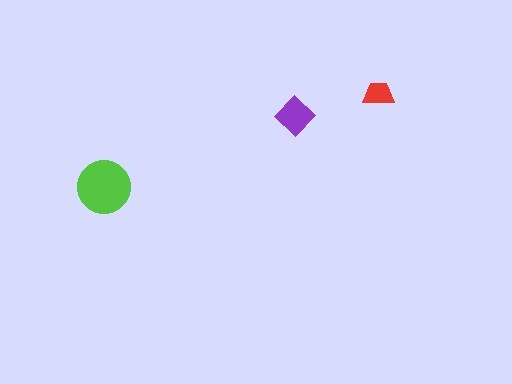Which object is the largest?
The lime circle.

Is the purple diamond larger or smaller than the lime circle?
Smaller.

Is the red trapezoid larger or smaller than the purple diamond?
Smaller.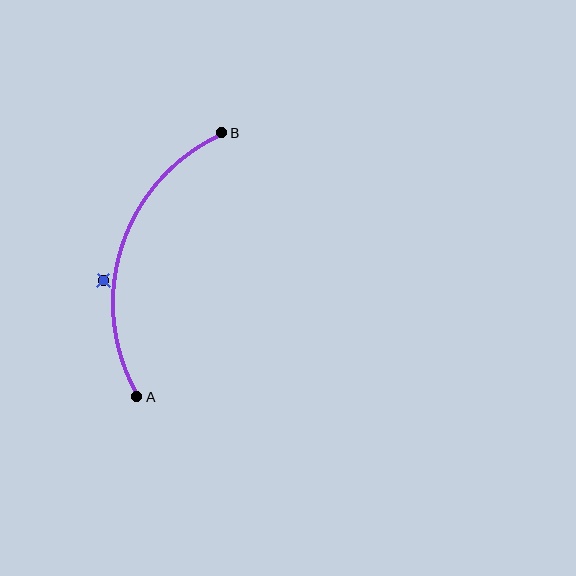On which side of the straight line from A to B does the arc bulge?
The arc bulges to the left of the straight line connecting A and B.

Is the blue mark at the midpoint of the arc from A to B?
No — the blue mark does not lie on the arc at all. It sits slightly outside the curve.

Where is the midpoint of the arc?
The arc midpoint is the point on the curve farthest from the straight line joining A and B. It sits to the left of that line.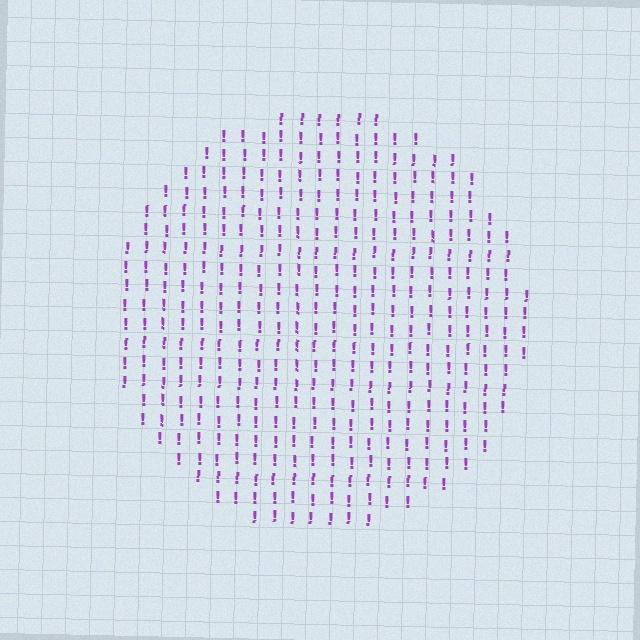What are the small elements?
The small elements are exclamation marks.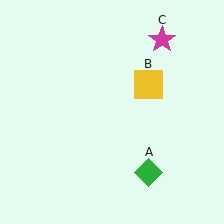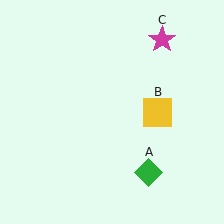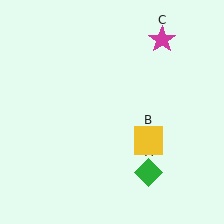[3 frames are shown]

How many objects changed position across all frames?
1 object changed position: yellow square (object B).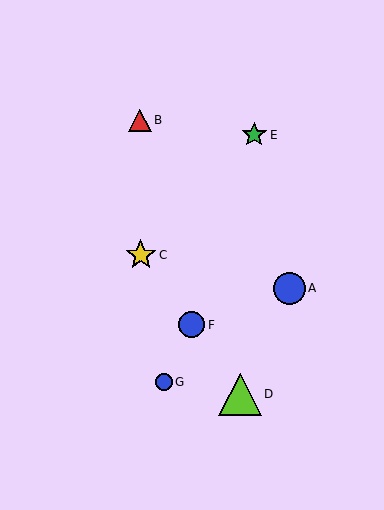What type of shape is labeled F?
Shape F is a blue circle.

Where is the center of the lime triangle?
The center of the lime triangle is at (240, 394).